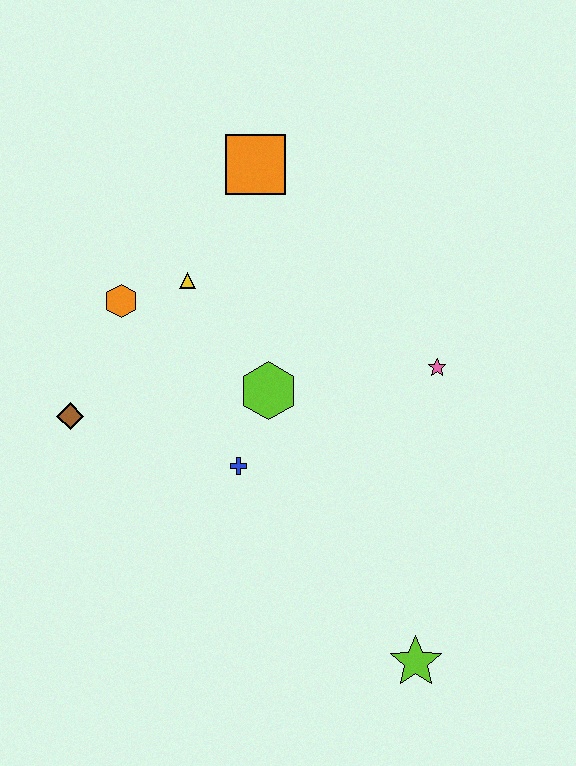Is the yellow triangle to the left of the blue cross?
Yes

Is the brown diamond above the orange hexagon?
No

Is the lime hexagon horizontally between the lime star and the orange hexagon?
Yes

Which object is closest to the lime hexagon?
The blue cross is closest to the lime hexagon.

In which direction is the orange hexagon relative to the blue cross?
The orange hexagon is above the blue cross.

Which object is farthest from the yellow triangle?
The lime star is farthest from the yellow triangle.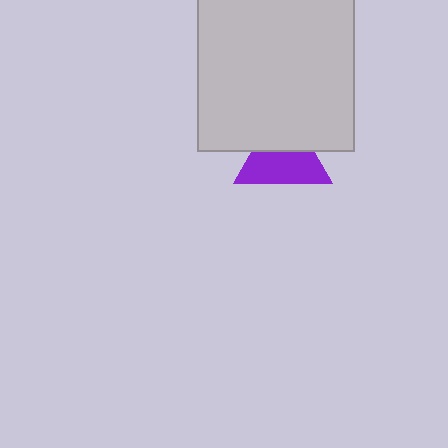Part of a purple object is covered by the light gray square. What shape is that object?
It is a triangle.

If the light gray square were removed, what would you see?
You would see the complete purple triangle.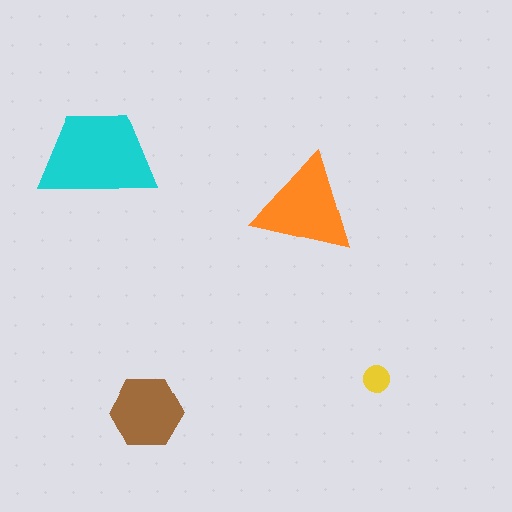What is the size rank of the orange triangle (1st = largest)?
2nd.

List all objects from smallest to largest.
The yellow circle, the brown hexagon, the orange triangle, the cyan trapezoid.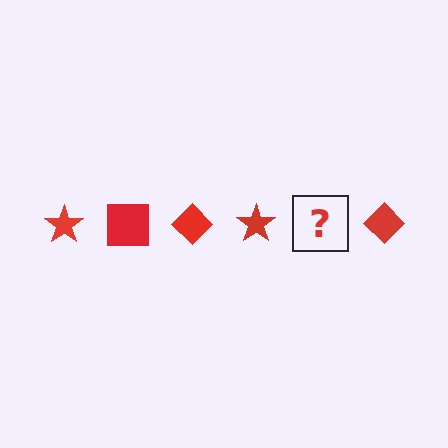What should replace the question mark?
The question mark should be replaced with a red square.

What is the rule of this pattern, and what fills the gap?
The rule is that the pattern cycles through star, square, diamond shapes in red. The gap should be filled with a red square.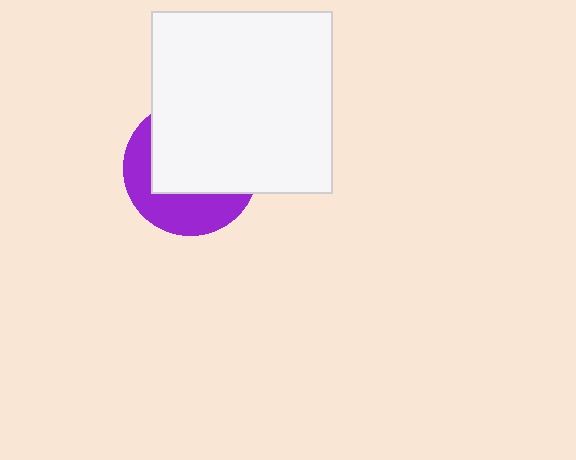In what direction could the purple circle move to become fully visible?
The purple circle could move toward the lower-left. That would shift it out from behind the white square entirely.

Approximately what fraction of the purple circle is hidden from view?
Roughly 61% of the purple circle is hidden behind the white square.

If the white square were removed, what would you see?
You would see the complete purple circle.